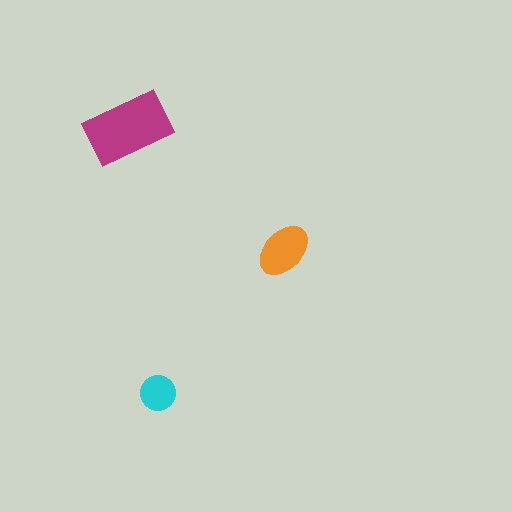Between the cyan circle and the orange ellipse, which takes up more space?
The orange ellipse.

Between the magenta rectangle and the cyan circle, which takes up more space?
The magenta rectangle.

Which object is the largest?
The magenta rectangle.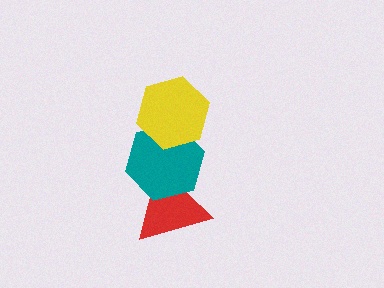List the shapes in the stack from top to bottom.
From top to bottom: the yellow hexagon, the teal hexagon, the red triangle.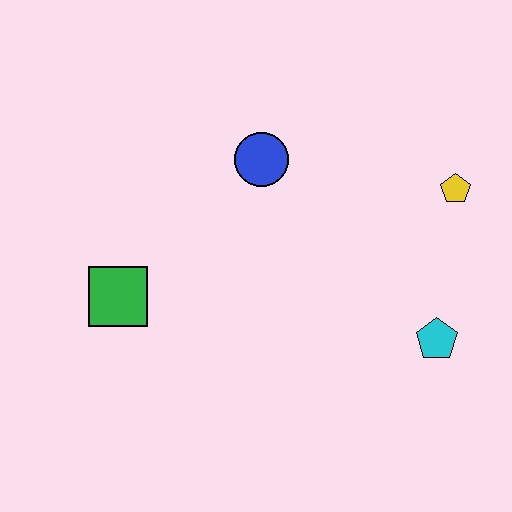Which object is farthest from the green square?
The yellow pentagon is farthest from the green square.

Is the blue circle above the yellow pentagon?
Yes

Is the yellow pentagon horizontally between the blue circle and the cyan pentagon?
No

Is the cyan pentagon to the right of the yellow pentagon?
No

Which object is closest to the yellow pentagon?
The cyan pentagon is closest to the yellow pentagon.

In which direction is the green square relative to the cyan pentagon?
The green square is to the left of the cyan pentagon.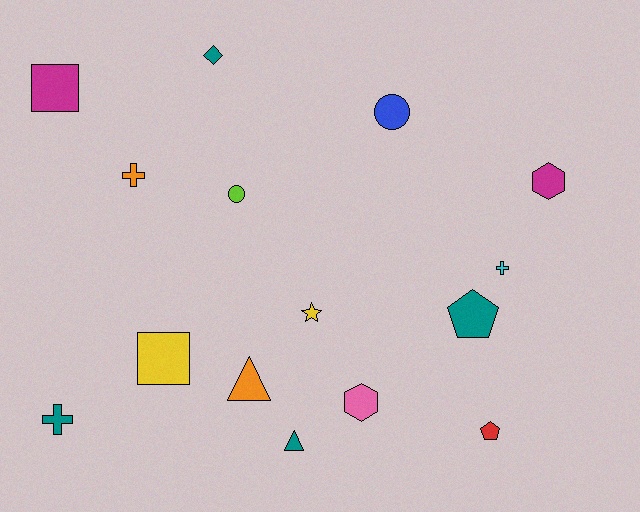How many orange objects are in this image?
There are 2 orange objects.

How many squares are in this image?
There are 2 squares.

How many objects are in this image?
There are 15 objects.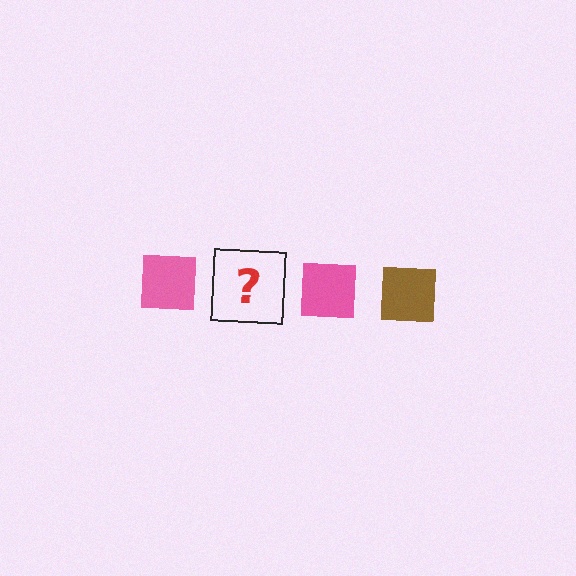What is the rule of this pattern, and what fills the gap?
The rule is that the pattern cycles through pink, brown squares. The gap should be filled with a brown square.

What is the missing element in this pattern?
The missing element is a brown square.